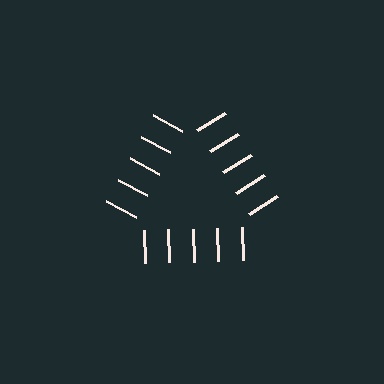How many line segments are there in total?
15 — 5 along each of the 3 edges.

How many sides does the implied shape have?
3 sides — the line-ends trace a triangle.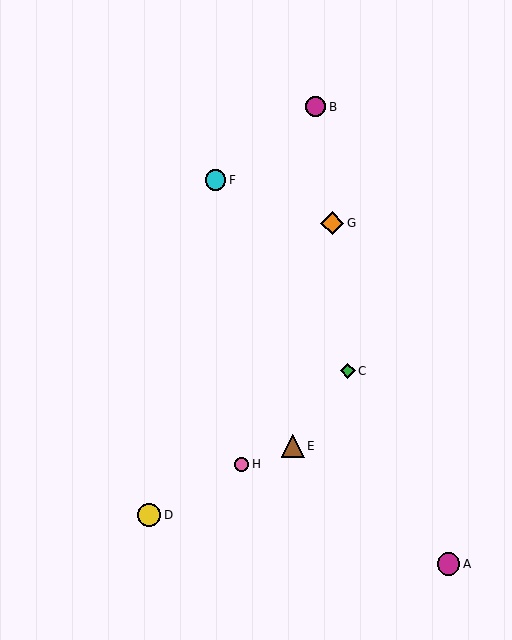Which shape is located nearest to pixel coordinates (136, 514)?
The yellow circle (labeled D) at (149, 515) is nearest to that location.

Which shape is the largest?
The yellow circle (labeled D) is the largest.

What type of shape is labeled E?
Shape E is a brown triangle.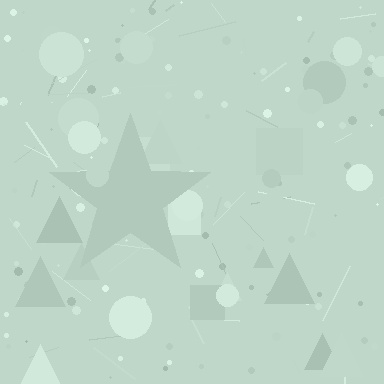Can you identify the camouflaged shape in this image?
The camouflaged shape is a star.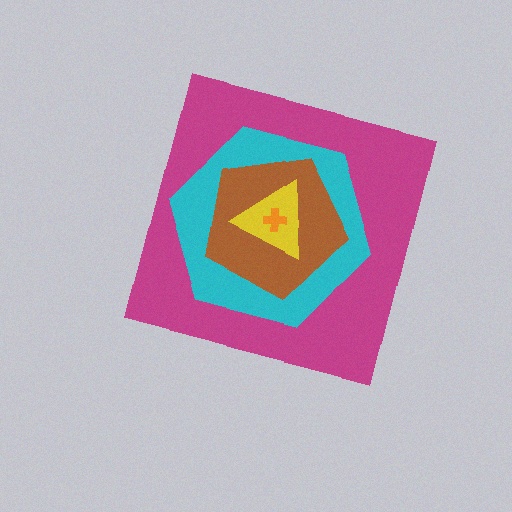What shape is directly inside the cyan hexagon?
The brown pentagon.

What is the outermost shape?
The magenta square.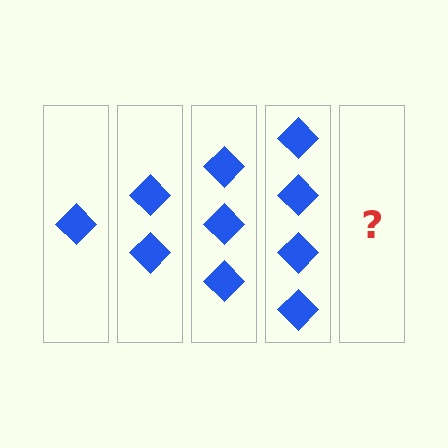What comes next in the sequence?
The next element should be 5 diamonds.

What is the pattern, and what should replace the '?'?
The pattern is that each step adds one more diamond. The '?' should be 5 diamonds.